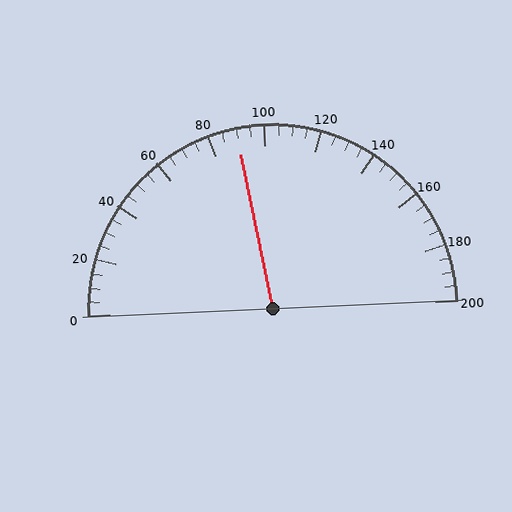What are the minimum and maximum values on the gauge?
The gauge ranges from 0 to 200.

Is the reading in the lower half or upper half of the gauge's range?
The reading is in the lower half of the range (0 to 200).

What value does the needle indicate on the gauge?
The needle indicates approximately 90.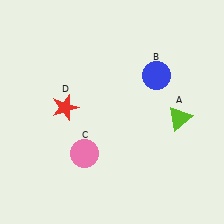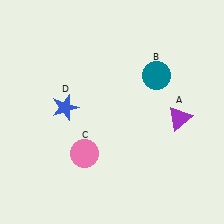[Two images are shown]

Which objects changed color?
A changed from lime to purple. B changed from blue to teal. D changed from red to blue.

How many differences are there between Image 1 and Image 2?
There are 3 differences between the two images.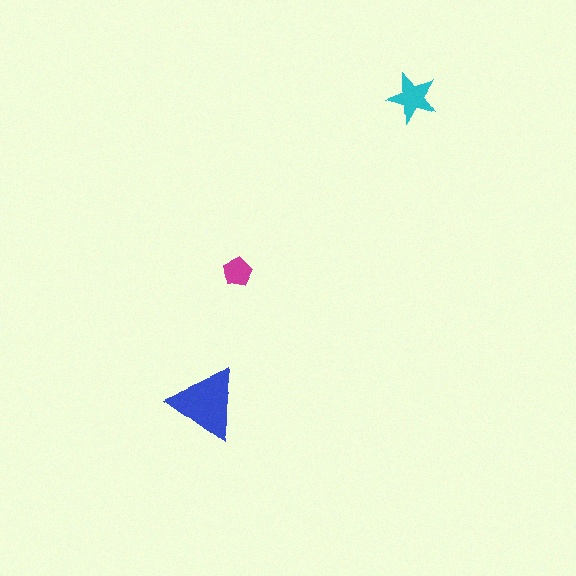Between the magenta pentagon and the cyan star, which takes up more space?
The cyan star.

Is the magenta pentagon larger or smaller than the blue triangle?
Smaller.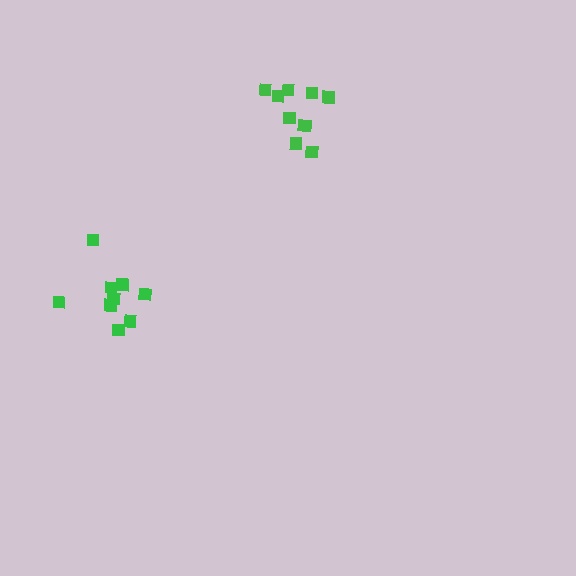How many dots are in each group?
Group 1: 9 dots, Group 2: 10 dots (19 total).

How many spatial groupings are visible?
There are 2 spatial groupings.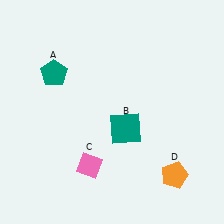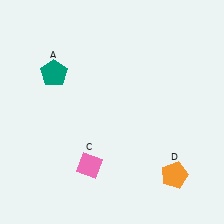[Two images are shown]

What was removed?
The teal square (B) was removed in Image 2.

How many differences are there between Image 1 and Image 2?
There is 1 difference between the two images.